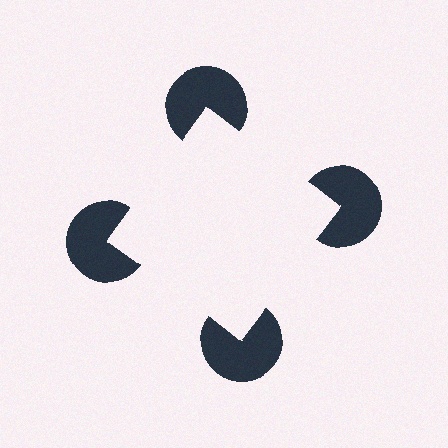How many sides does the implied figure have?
4 sides.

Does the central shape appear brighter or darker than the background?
It typically appears slightly brighter than the background, even though no actual brightness change is drawn.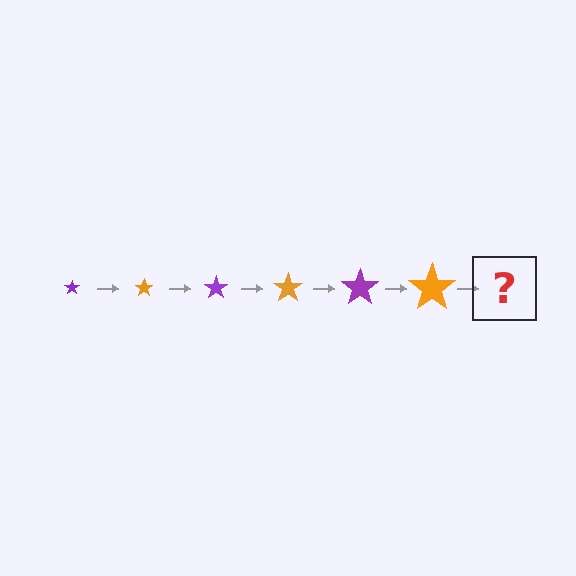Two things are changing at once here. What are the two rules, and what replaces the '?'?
The two rules are that the star grows larger each step and the color cycles through purple and orange. The '?' should be a purple star, larger than the previous one.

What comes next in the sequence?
The next element should be a purple star, larger than the previous one.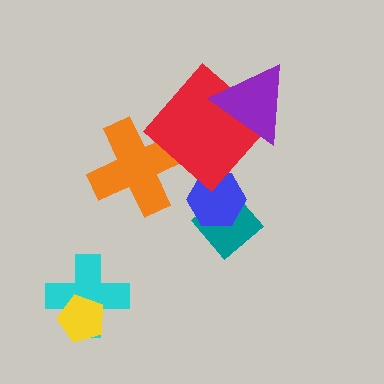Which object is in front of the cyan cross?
The yellow pentagon is in front of the cyan cross.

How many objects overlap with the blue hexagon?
1 object overlaps with the blue hexagon.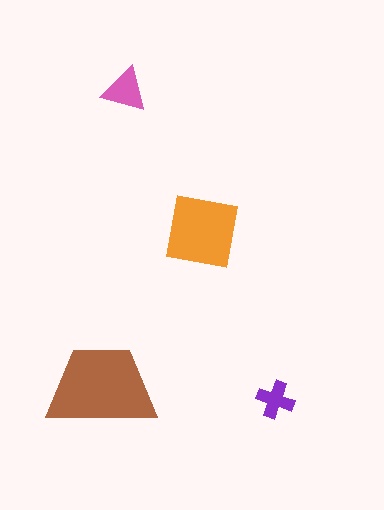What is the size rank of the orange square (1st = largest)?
2nd.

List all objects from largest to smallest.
The brown trapezoid, the orange square, the pink triangle, the purple cross.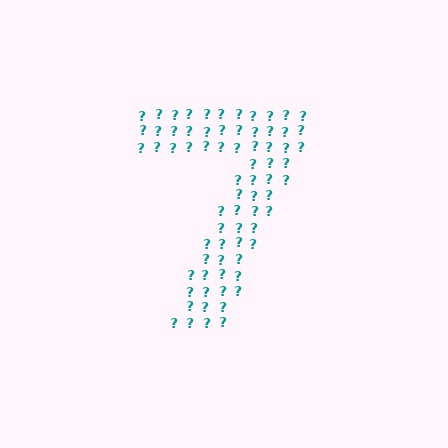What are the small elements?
The small elements are question marks.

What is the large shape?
The large shape is the digit 7.